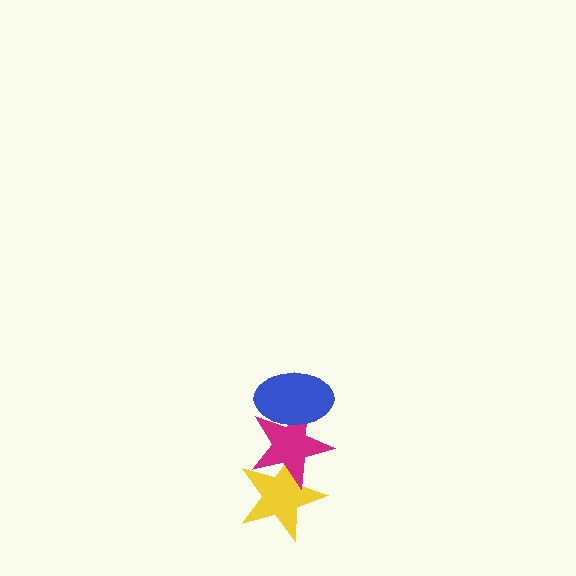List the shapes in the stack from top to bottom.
From top to bottom: the blue ellipse, the magenta star, the yellow star.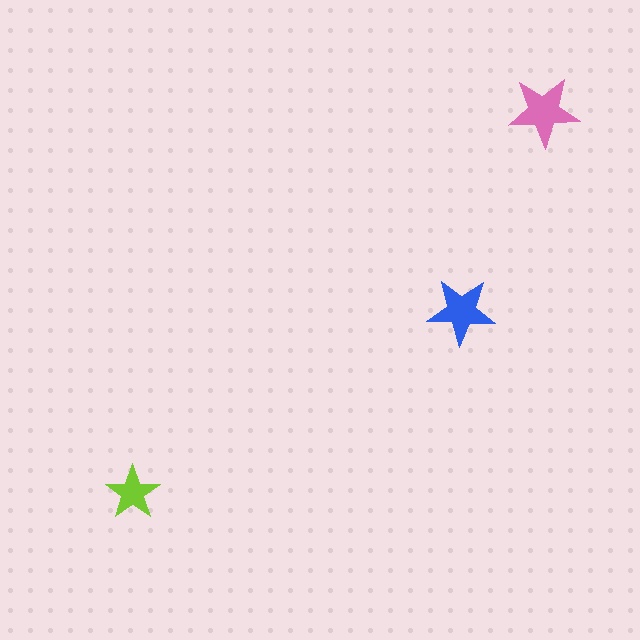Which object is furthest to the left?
The lime star is leftmost.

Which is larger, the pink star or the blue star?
The pink one.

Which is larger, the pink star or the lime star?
The pink one.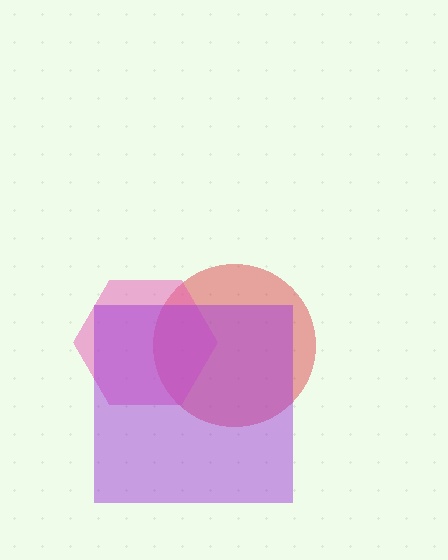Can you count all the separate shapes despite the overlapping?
Yes, there are 3 separate shapes.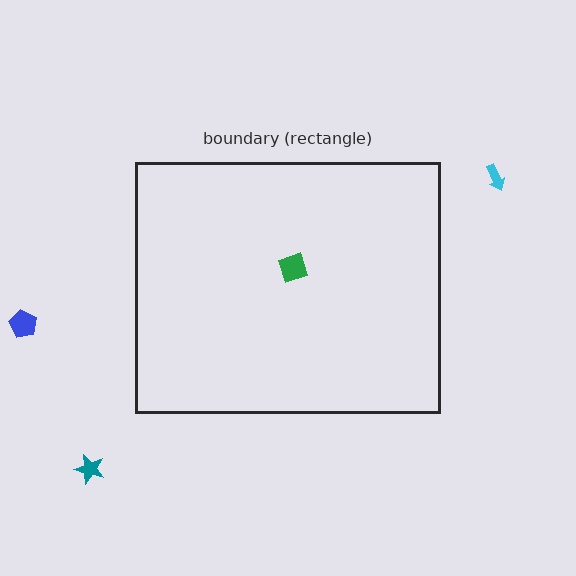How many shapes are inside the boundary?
1 inside, 3 outside.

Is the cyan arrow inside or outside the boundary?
Outside.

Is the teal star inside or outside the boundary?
Outside.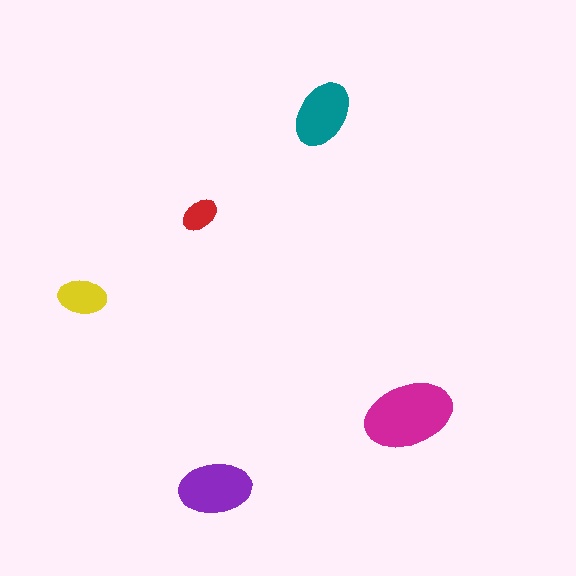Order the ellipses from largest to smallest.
the magenta one, the purple one, the teal one, the yellow one, the red one.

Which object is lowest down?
The purple ellipse is bottommost.